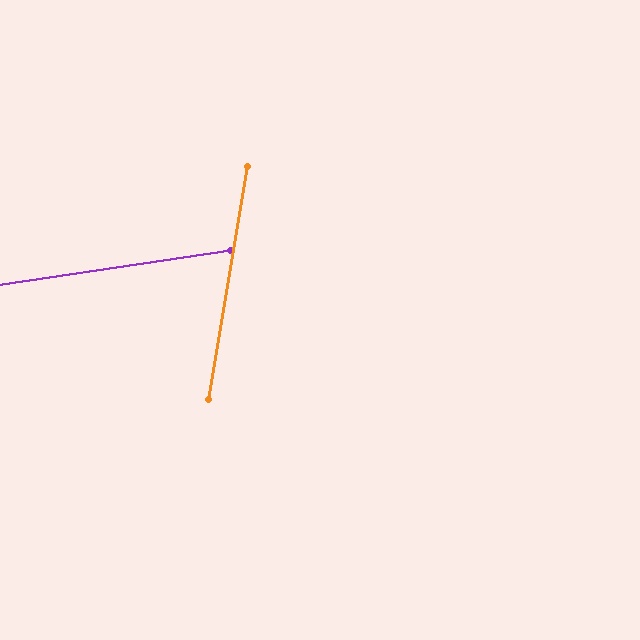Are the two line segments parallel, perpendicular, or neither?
Neither parallel nor perpendicular — they differ by about 72°.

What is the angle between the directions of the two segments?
Approximately 72 degrees.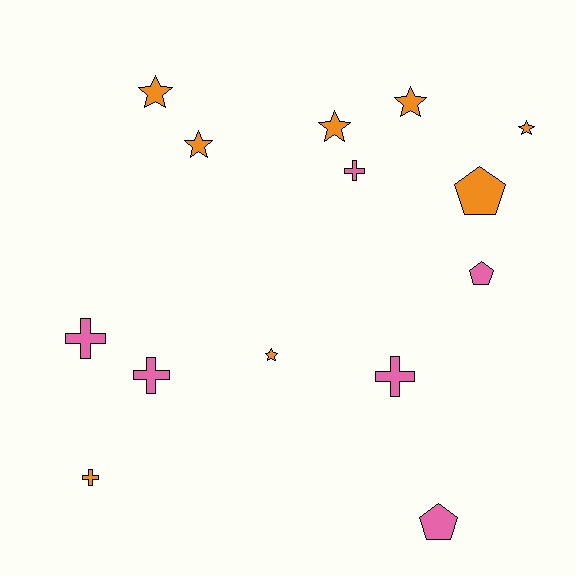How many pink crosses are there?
There are 4 pink crosses.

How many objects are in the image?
There are 14 objects.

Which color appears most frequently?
Orange, with 8 objects.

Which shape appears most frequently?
Star, with 6 objects.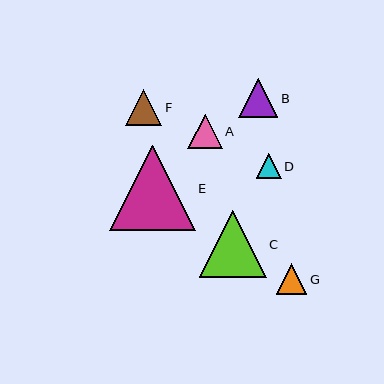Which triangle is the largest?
Triangle E is the largest with a size of approximately 85 pixels.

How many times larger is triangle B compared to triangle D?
Triangle B is approximately 1.6 times the size of triangle D.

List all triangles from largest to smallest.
From largest to smallest: E, C, B, F, A, G, D.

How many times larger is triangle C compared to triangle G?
Triangle C is approximately 2.2 times the size of triangle G.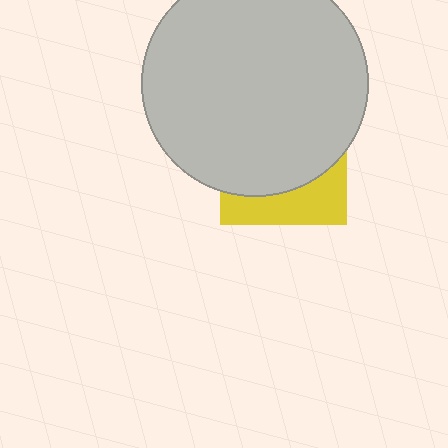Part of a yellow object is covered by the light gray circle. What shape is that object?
It is a square.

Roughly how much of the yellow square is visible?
A small part of it is visible (roughly 31%).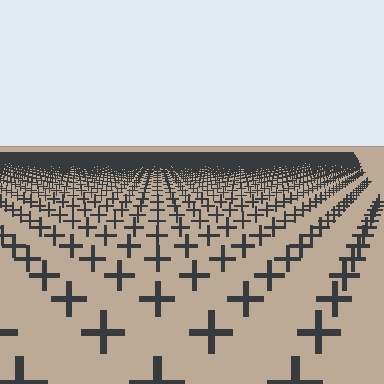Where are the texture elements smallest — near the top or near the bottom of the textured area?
Near the top.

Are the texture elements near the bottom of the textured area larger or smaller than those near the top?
Larger. Near the bottom, elements are closer to the viewer and appear at a bigger on-screen size.